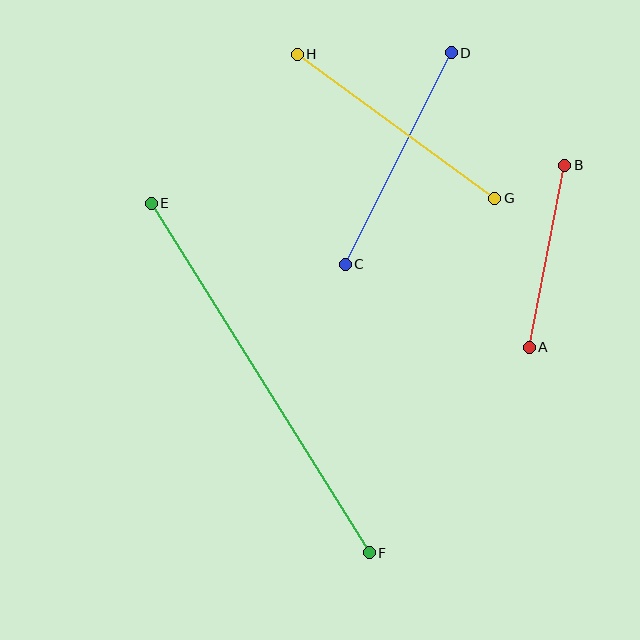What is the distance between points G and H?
The distance is approximately 245 pixels.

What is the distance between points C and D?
The distance is approximately 237 pixels.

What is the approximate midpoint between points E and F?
The midpoint is at approximately (260, 378) pixels.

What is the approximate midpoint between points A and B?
The midpoint is at approximately (547, 256) pixels.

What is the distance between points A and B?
The distance is approximately 186 pixels.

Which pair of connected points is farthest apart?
Points E and F are farthest apart.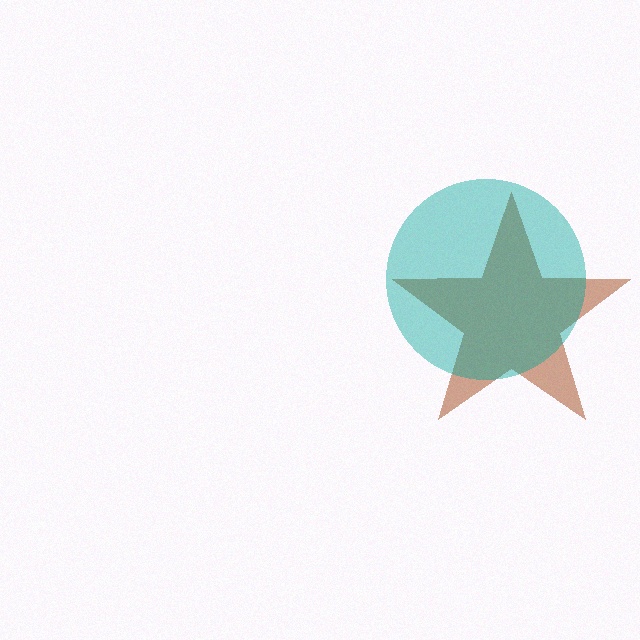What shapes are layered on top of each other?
The layered shapes are: a brown star, a teal circle.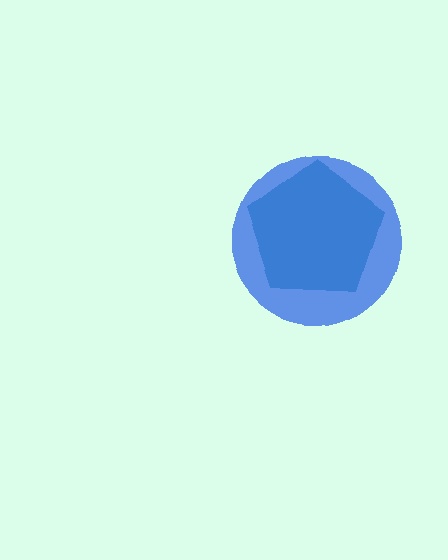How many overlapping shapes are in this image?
There are 2 overlapping shapes in the image.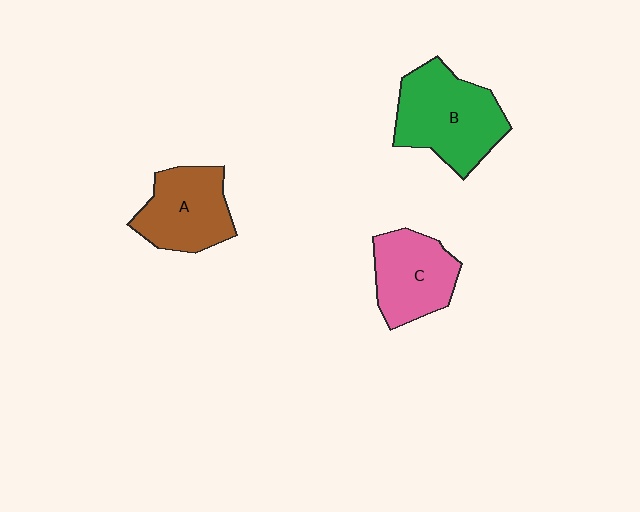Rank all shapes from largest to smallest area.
From largest to smallest: B (green), A (brown), C (pink).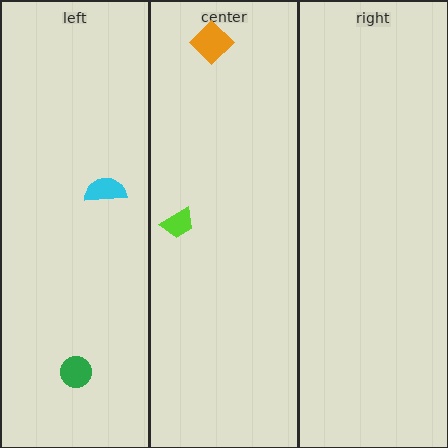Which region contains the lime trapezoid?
The center region.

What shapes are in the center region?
The lime trapezoid, the orange diamond.